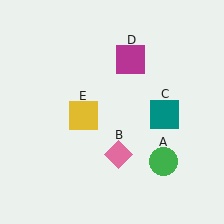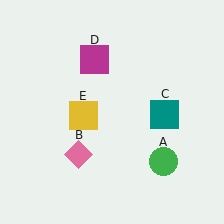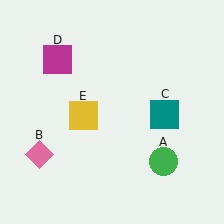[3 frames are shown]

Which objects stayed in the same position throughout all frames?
Green circle (object A) and teal square (object C) and yellow square (object E) remained stationary.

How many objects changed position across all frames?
2 objects changed position: pink diamond (object B), magenta square (object D).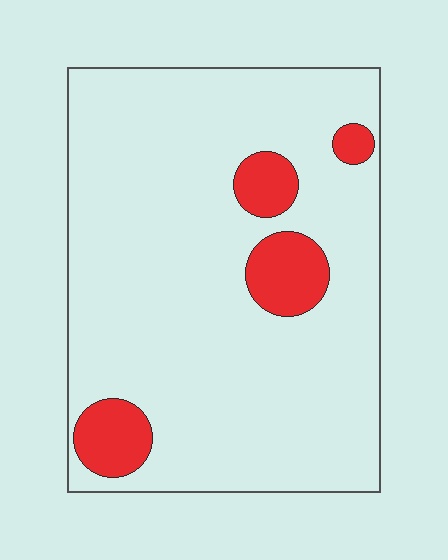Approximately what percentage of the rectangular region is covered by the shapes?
Approximately 10%.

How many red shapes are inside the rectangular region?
4.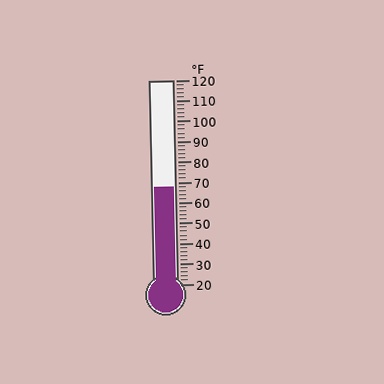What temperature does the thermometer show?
The thermometer shows approximately 68°F.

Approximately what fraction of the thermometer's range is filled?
The thermometer is filled to approximately 50% of its range.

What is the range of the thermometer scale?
The thermometer scale ranges from 20°F to 120°F.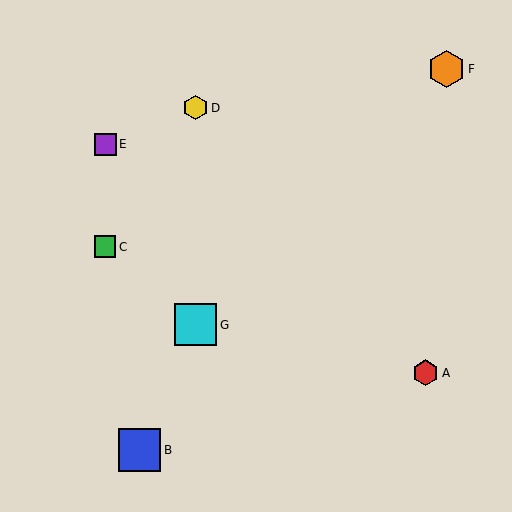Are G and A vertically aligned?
No, G is at x≈195 and A is at x≈426.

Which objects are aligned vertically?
Objects D, G are aligned vertically.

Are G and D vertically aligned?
Yes, both are at x≈195.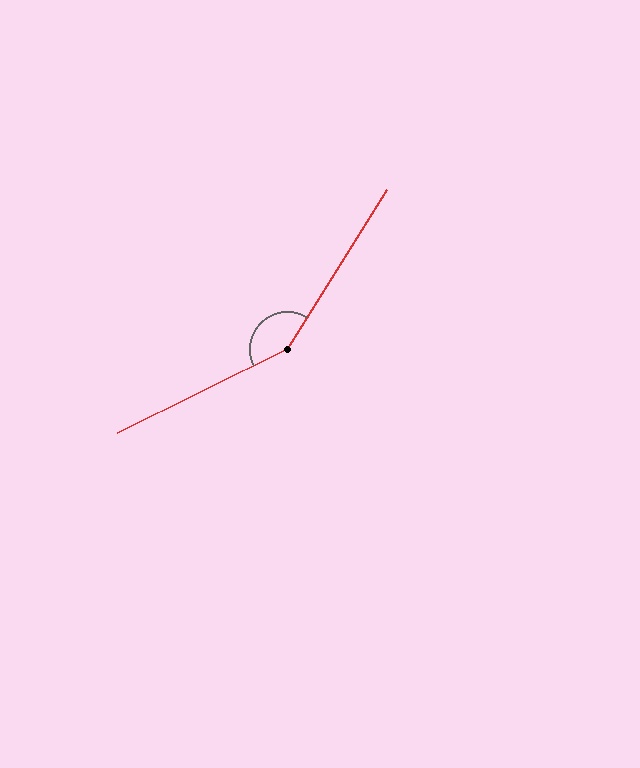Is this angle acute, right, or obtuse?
It is obtuse.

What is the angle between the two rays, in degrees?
Approximately 148 degrees.